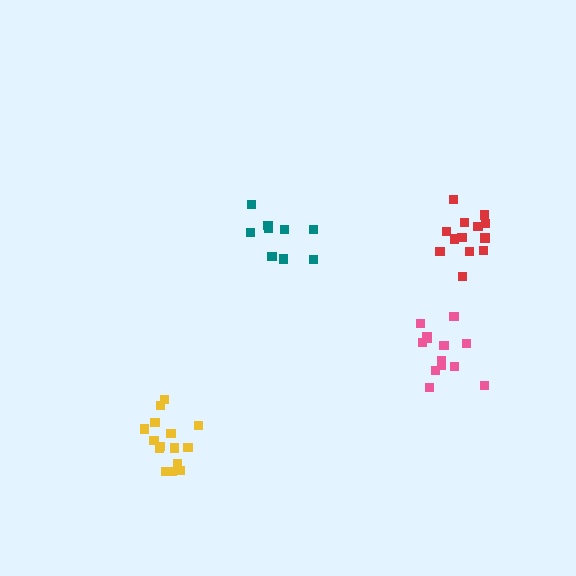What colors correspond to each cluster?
The clusters are colored: teal, pink, red, yellow.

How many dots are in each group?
Group 1: 9 dots, Group 2: 13 dots, Group 3: 13 dots, Group 4: 15 dots (50 total).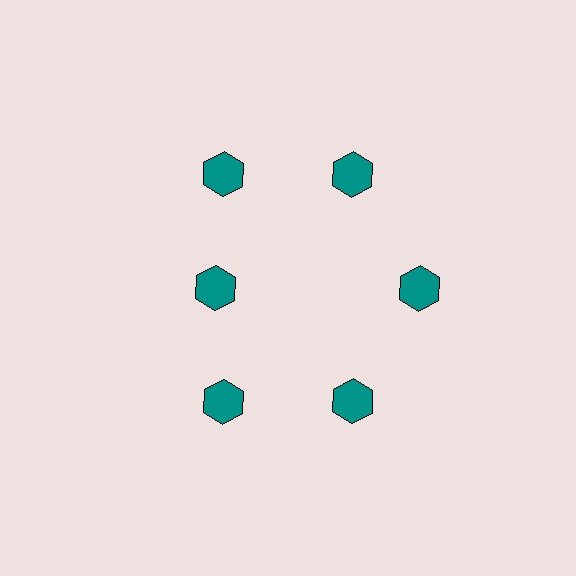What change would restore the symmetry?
The symmetry would be restored by moving it outward, back onto the ring so that all 6 hexagons sit at equal angles and equal distance from the center.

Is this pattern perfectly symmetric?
No. The 6 teal hexagons are arranged in a ring, but one element near the 9 o'clock position is pulled inward toward the center, breaking the 6-fold rotational symmetry.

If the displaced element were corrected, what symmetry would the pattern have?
It would have 6-fold rotational symmetry — the pattern would map onto itself every 60 degrees.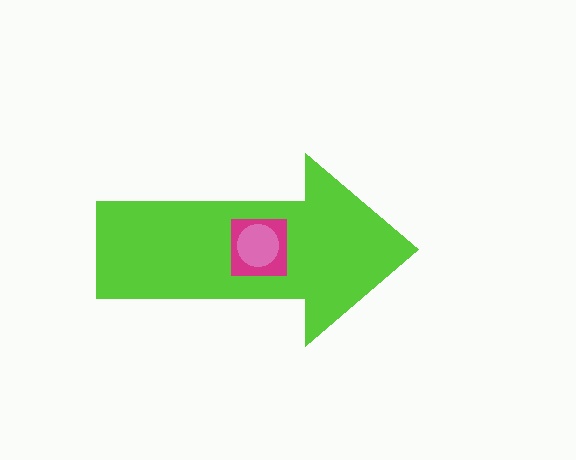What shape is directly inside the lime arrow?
The magenta square.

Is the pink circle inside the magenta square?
Yes.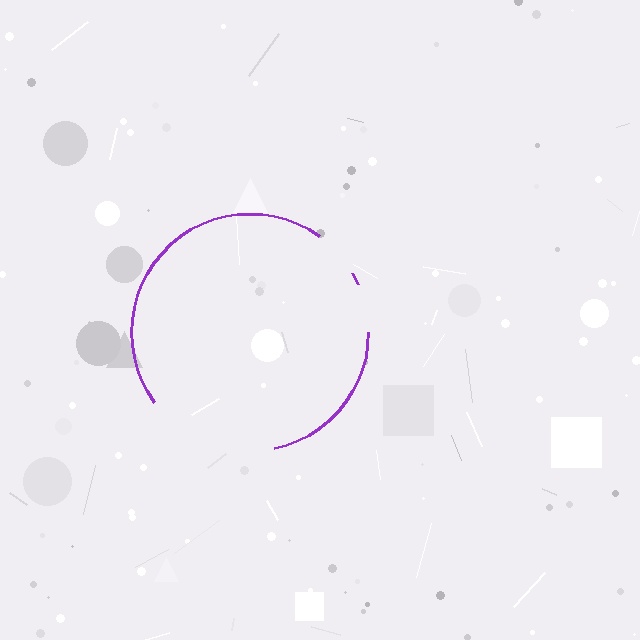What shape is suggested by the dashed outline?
The dashed outline suggests a circle.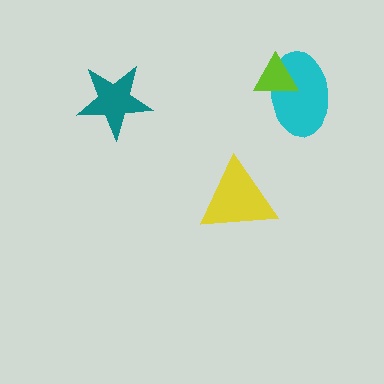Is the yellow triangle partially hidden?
No, no other shape covers it.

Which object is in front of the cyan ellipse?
The lime triangle is in front of the cyan ellipse.